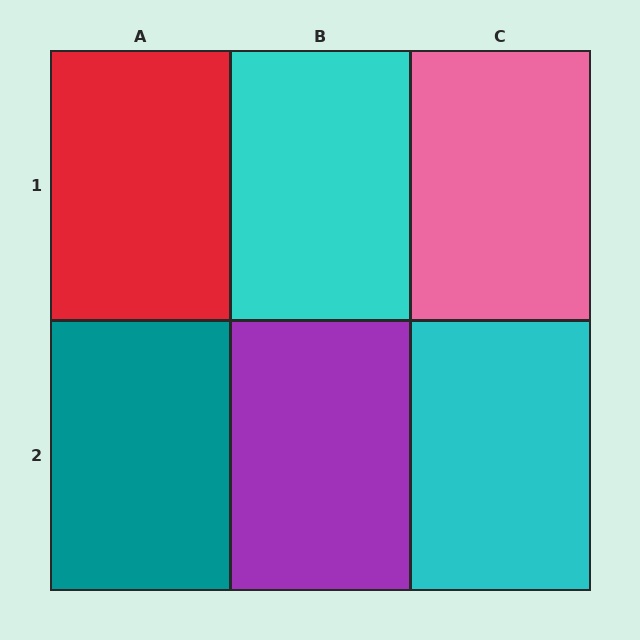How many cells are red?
1 cell is red.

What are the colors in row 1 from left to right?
Red, cyan, pink.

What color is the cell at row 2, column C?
Cyan.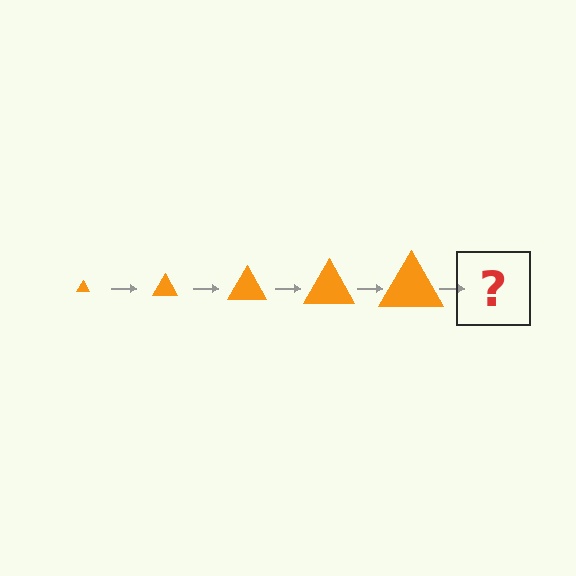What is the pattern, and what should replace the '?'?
The pattern is that the triangle gets progressively larger each step. The '?' should be an orange triangle, larger than the previous one.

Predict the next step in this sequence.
The next step is an orange triangle, larger than the previous one.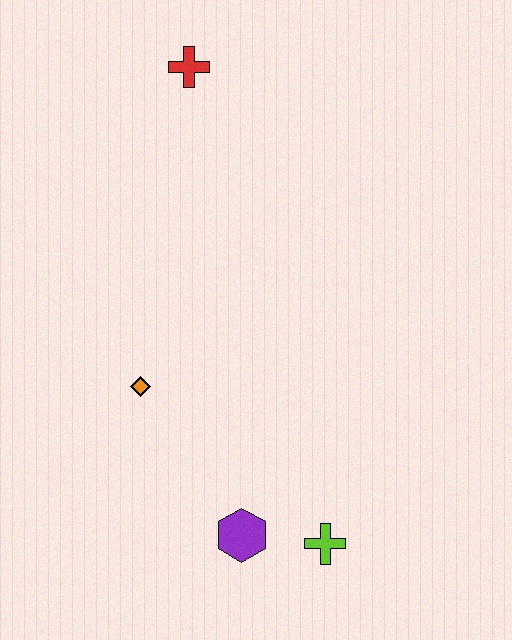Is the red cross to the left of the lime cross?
Yes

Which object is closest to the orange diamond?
The purple hexagon is closest to the orange diamond.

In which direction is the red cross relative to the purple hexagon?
The red cross is above the purple hexagon.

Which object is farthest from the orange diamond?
The red cross is farthest from the orange diamond.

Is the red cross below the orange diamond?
No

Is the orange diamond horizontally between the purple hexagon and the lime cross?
No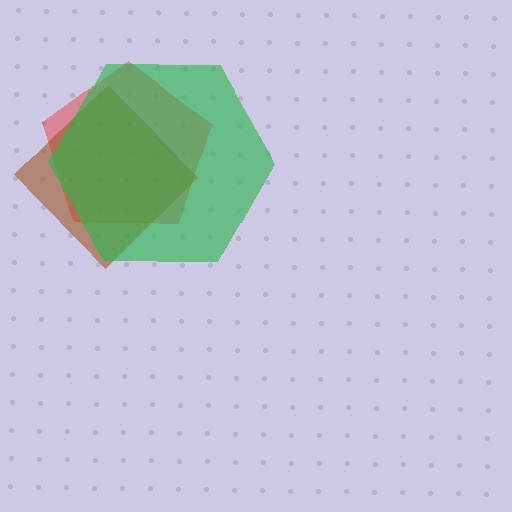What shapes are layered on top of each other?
The layered shapes are: a red pentagon, a brown diamond, a green hexagon.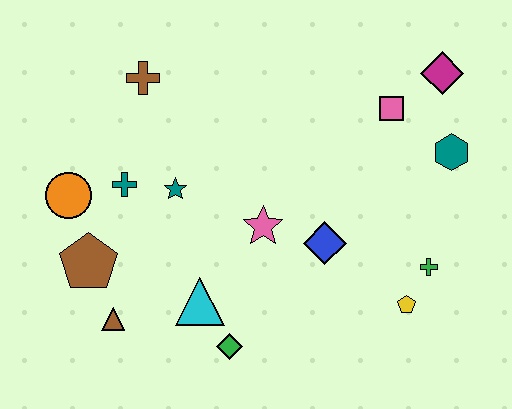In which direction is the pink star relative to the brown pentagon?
The pink star is to the right of the brown pentagon.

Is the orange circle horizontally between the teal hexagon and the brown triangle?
No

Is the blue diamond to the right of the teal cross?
Yes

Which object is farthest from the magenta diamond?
The brown triangle is farthest from the magenta diamond.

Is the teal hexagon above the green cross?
Yes